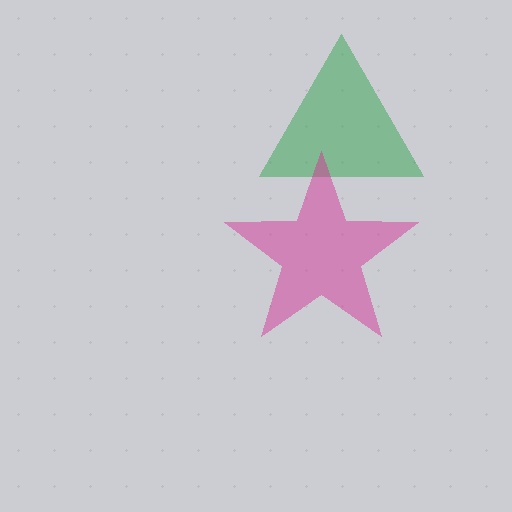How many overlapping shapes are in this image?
There are 2 overlapping shapes in the image.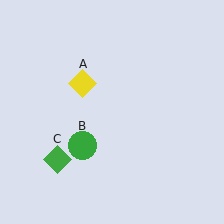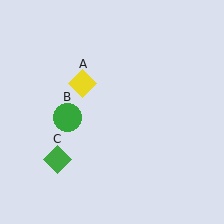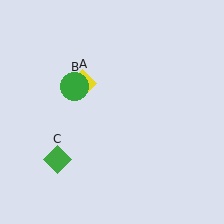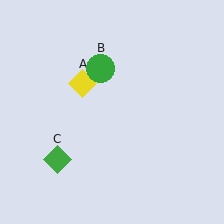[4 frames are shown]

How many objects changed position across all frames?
1 object changed position: green circle (object B).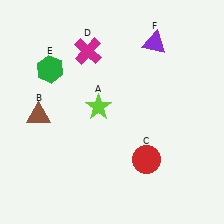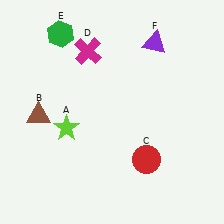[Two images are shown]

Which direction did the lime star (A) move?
The lime star (A) moved left.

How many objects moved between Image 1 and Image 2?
2 objects moved between the two images.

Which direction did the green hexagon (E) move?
The green hexagon (E) moved up.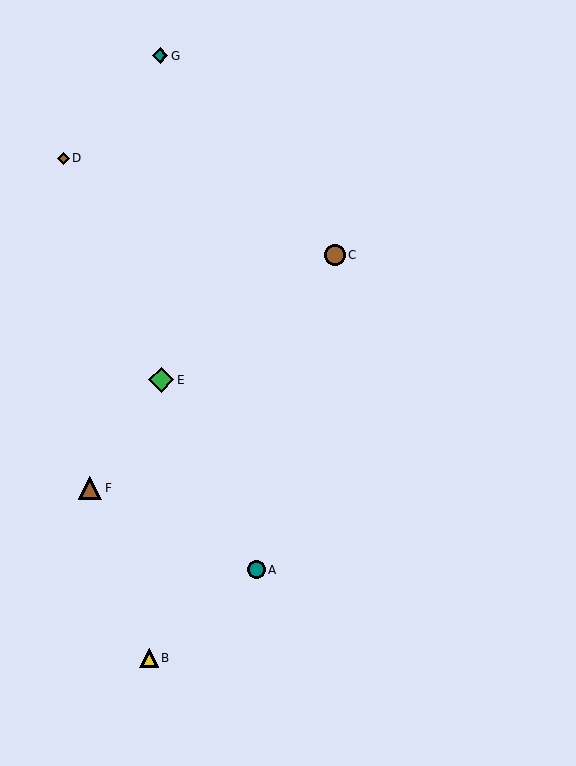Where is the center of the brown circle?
The center of the brown circle is at (335, 255).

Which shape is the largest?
The green diamond (labeled E) is the largest.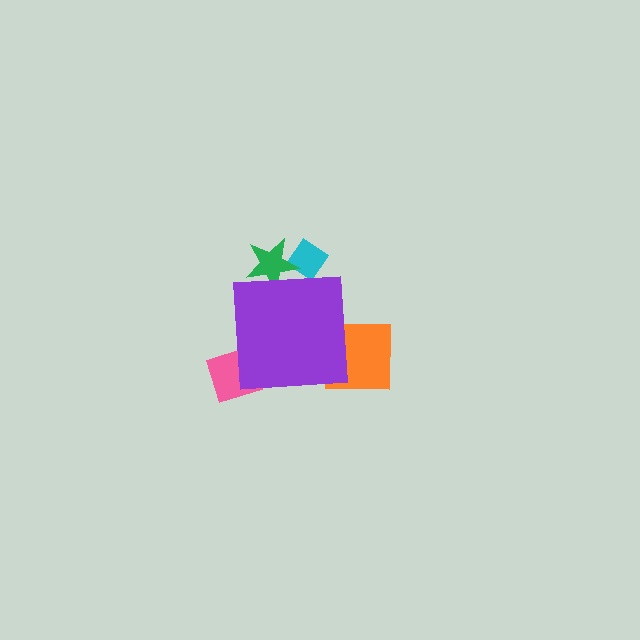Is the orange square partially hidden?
Yes, the orange square is partially hidden behind the purple square.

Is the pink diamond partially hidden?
Yes, the pink diamond is partially hidden behind the purple square.